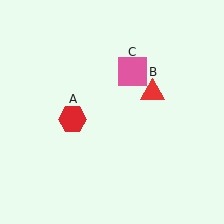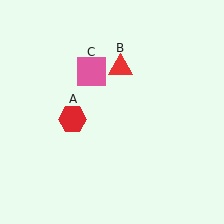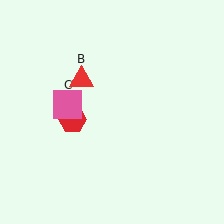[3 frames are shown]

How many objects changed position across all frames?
2 objects changed position: red triangle (object B), pink square (object C).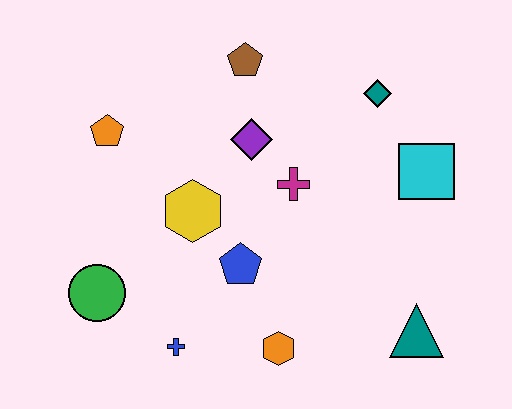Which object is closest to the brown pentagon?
The purple diamond is closest to the brown pentagon.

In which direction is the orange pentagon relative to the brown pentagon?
The orange pentagon is to the left of the brown pentagon.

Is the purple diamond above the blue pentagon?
Yes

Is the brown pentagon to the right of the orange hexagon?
No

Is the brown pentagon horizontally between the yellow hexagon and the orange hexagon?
Yes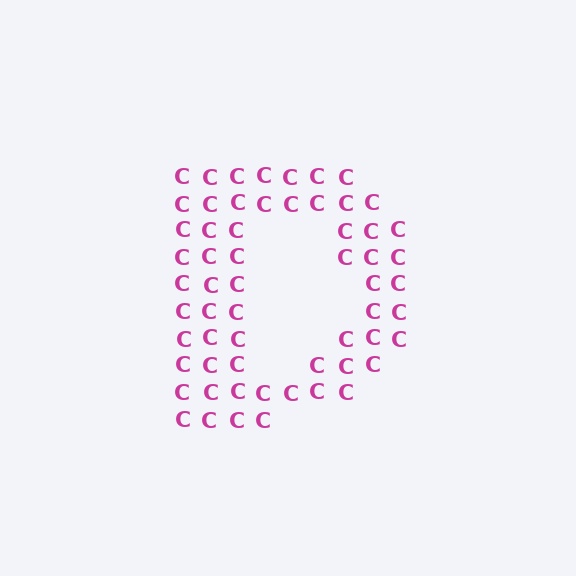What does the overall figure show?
The overall figure shows the letter D.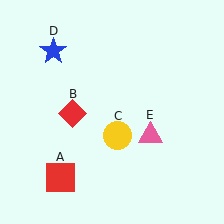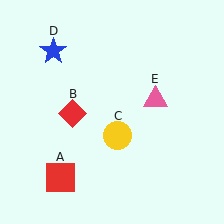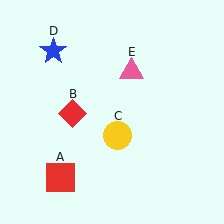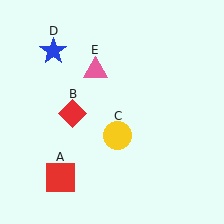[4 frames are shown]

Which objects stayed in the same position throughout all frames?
Red square (object A) and red diamond (object B) and yellow circle (object C) and blue star (object D) remained stationary.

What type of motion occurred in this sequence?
The pink triangle (object E) rotated counterclockwise around the center of the scene.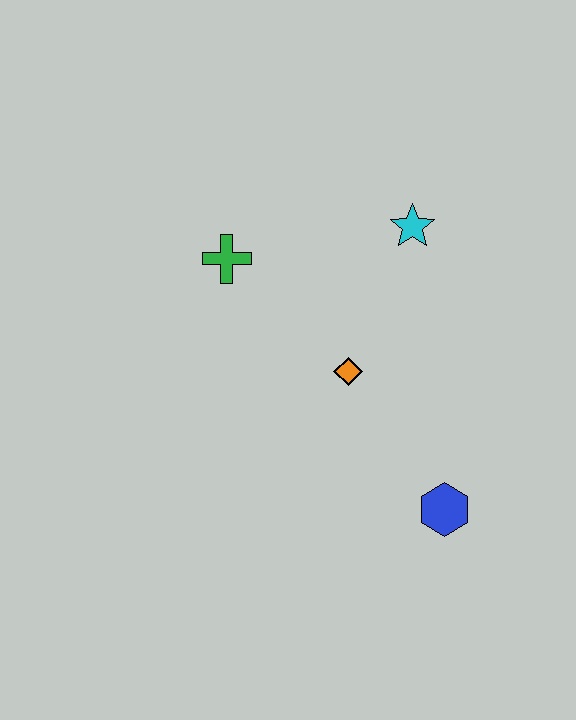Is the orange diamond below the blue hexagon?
No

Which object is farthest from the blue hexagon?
The green cross is farthest from the blue hexagon.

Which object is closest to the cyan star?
The orange diamond is closest to the cyan star.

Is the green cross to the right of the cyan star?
No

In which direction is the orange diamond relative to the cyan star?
The orange diamond is below the cyan star.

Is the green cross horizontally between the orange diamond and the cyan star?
No